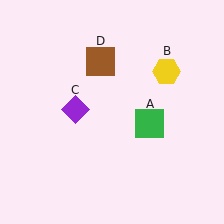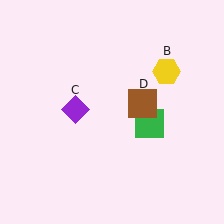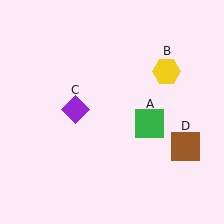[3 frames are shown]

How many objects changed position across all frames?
1 object changed position: brown square (object D).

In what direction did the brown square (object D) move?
The brown square (object D) moved down and to the right.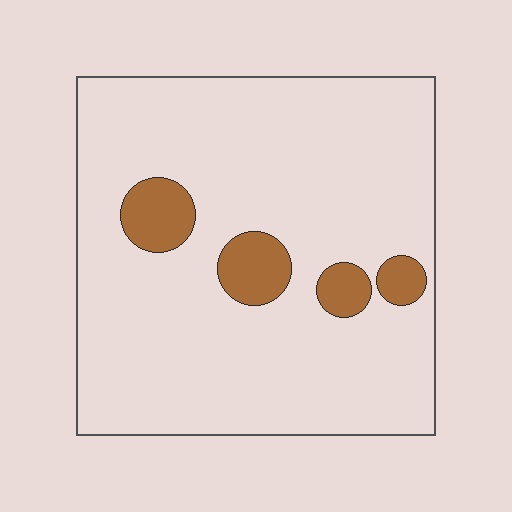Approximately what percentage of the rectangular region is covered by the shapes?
Approximately 10%.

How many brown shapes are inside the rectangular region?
4.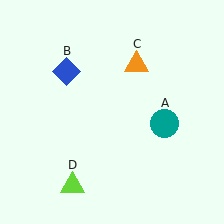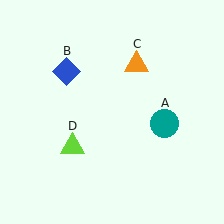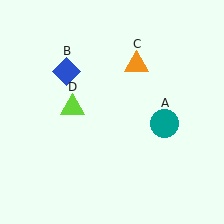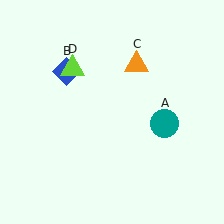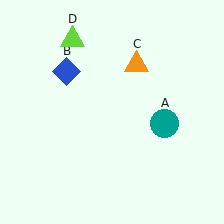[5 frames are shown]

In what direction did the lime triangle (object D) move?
The lime triangle (object D) moved up.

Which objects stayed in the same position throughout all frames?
Teal circle (object A) and blue diamond (object B) and orange triangle (object C) remained stationary.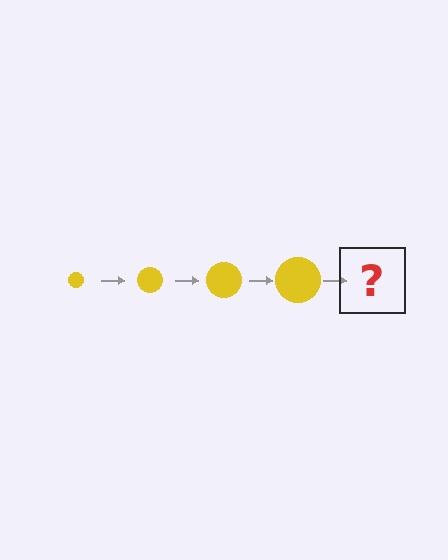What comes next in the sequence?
The next element should be a yellow circle, larger than the previous one.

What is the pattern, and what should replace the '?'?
The pattern is that the circle gets progressively larger each step. The '?' should be a yellow circle, larger than the previous one.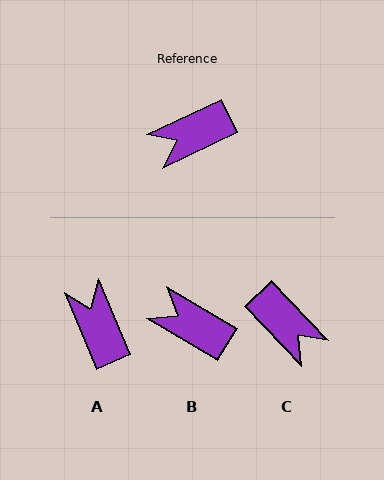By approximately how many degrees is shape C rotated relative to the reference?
Approximately 108 degrees counter-clockwise.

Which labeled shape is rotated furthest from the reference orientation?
C, about 108 degrees away.